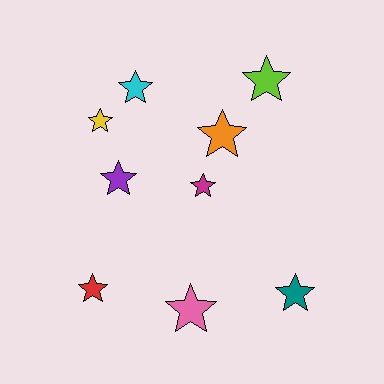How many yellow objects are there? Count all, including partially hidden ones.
There is 1 yellow object.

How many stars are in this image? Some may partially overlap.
There are 9 stars.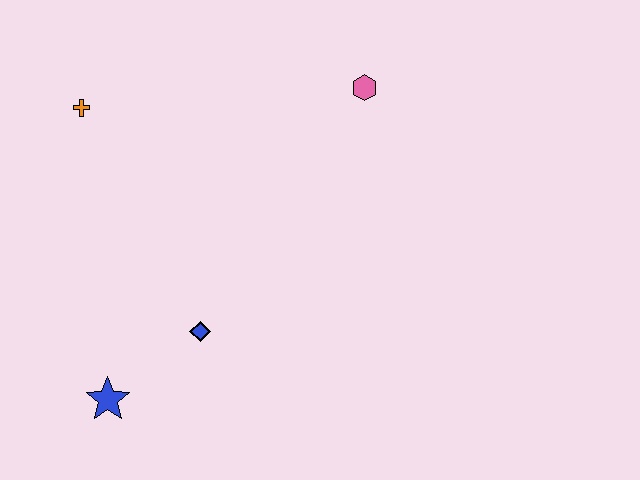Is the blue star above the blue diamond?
No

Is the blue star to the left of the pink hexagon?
Yes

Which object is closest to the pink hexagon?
The orange cross is closest to the pink hexagon.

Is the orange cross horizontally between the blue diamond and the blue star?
No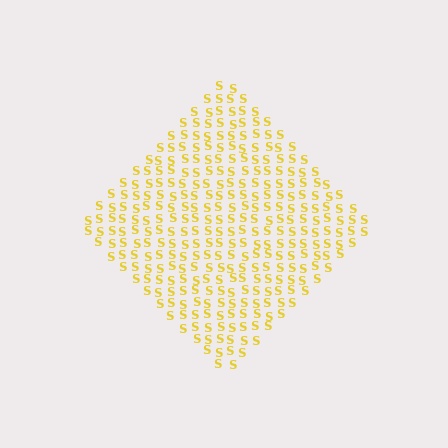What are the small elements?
The small elements are letter S's.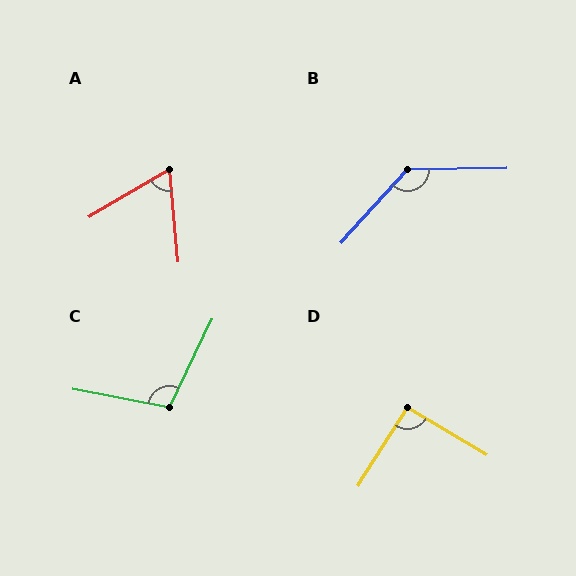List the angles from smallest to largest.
A (64°), D (91°), C (105°), B (133°).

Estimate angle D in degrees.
Approximately 91 degrees.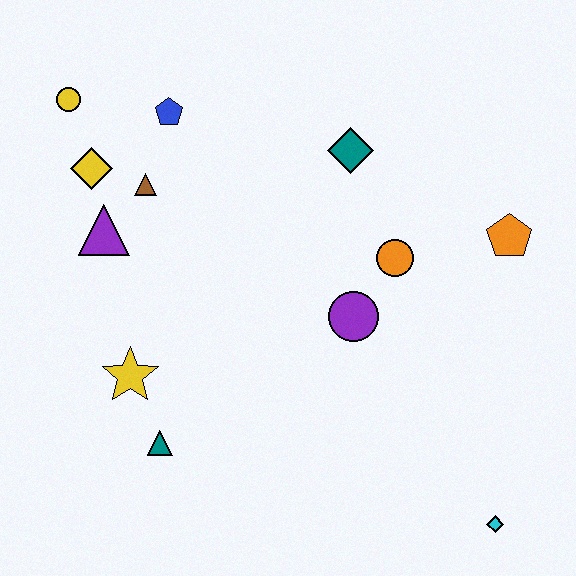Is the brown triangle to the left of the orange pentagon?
Yes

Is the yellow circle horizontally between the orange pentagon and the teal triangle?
No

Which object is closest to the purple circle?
The orange circle is closest to the purple circle.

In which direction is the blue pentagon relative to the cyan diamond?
The blue pentagon is above the cyan diamond.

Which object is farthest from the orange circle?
The yellow circle is farthest from the orange circle.